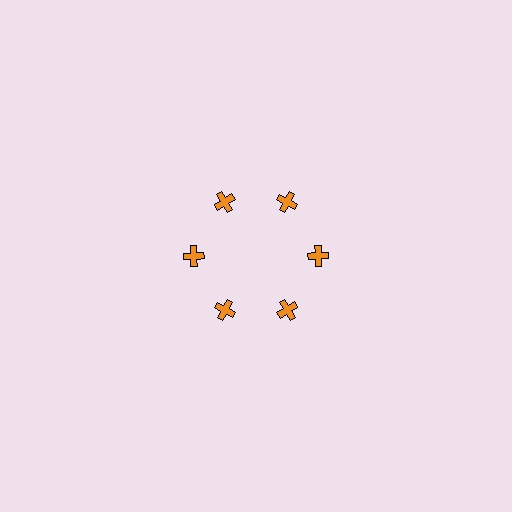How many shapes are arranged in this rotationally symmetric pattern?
There are 6 shapes, arranged in 6 groups of 1.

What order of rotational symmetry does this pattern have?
This pattern has 6-fold rotational symmetry.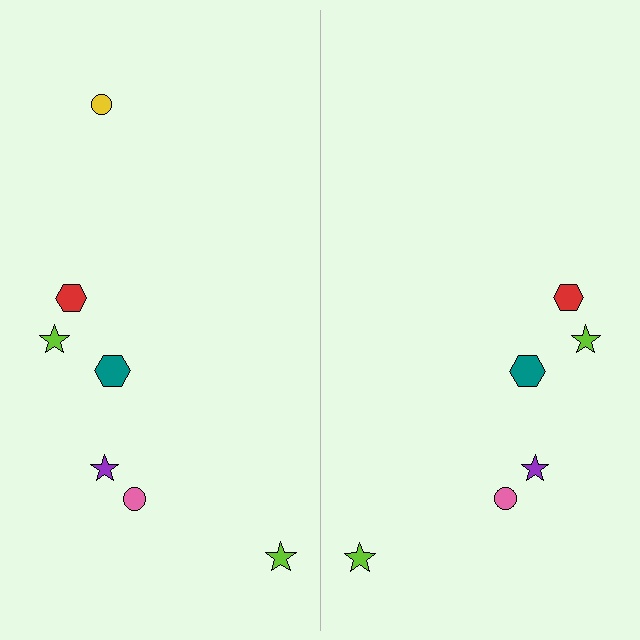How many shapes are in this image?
There are 13 shapes in this image.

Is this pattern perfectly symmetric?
No, the pattern is not perfectly symmetric. A yellow circle is missing from the right side.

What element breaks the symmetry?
A yellow circle is missing from the right side.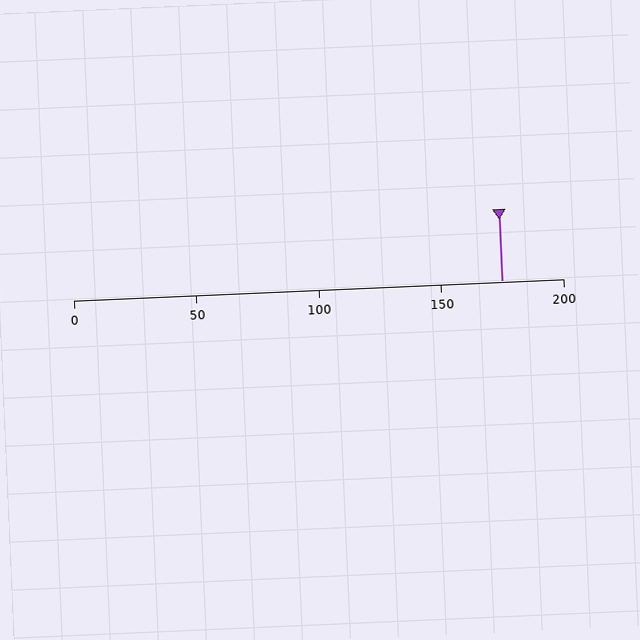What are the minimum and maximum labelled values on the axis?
The axis runs from 0 to 200.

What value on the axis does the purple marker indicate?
The marker indicates approximately 175.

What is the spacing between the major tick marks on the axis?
The major ticks are spaced 50 apart.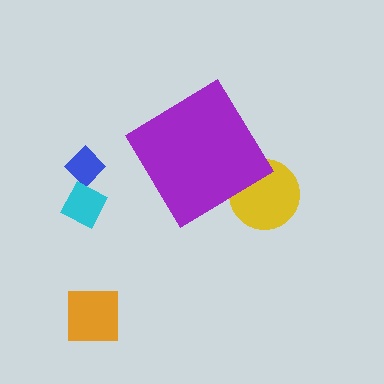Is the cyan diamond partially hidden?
No, the cyan diamond is fully visible.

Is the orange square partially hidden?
No, the orange square is fully visible.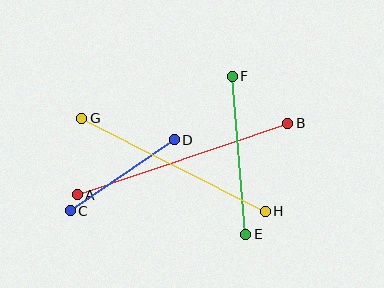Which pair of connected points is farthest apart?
Points A and B are farthest apart.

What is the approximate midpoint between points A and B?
The midpoint is at approximately (182, 159) pixels.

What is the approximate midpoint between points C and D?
The midpoint is at approximately (122, 175) pixels.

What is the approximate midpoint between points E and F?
The midpoint is at approximately (239, 155) pixels.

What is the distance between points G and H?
The distance is approximately 206 pixels.